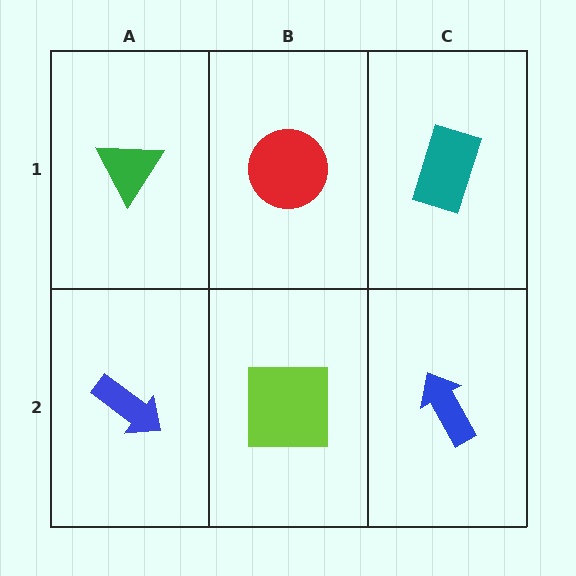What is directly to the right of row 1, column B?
A teal rectangle.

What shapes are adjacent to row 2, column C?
A teal rectangle (row 1, column C), a lime square (row 2, column B).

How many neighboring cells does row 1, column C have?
2.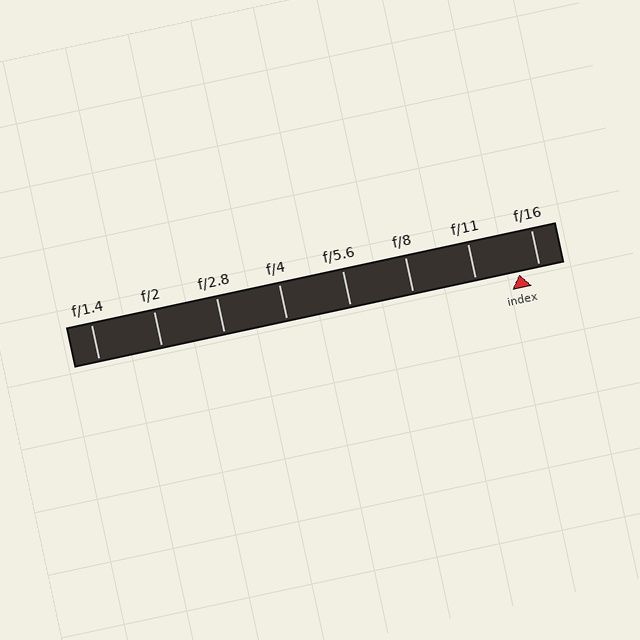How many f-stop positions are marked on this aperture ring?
There are 8 f-stop positions marked.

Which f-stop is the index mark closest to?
The index mark is closest to f/16.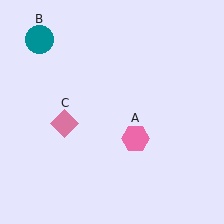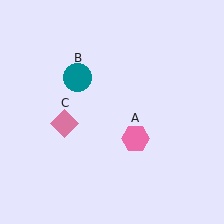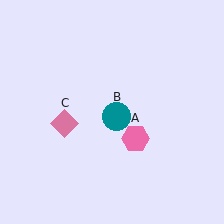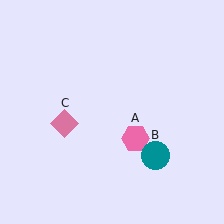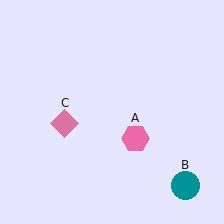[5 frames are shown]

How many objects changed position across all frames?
1 object changed position: teal circle (object B).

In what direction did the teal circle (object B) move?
The teal circle (object B) moved down and to the right.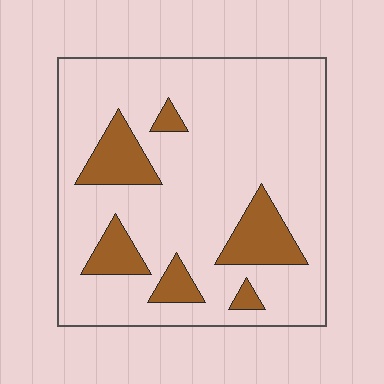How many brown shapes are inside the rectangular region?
6.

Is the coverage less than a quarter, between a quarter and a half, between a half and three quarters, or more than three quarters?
Less than a quarter.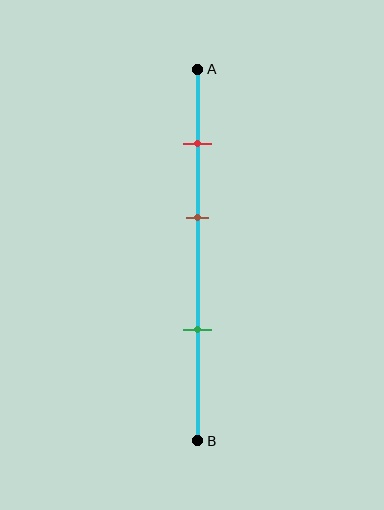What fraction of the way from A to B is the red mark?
The red mark is approximately 20% (0.2) of the way from A to B.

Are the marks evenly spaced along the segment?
Yes, the marks are approximately evenly spaced.